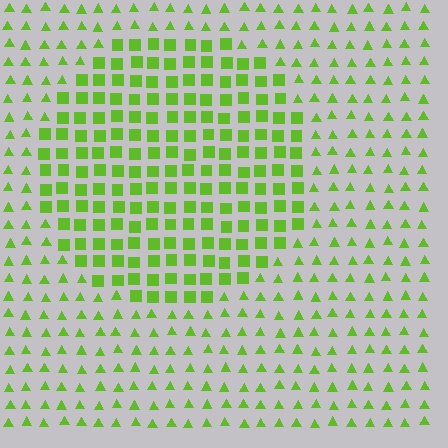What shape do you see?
I see a circle.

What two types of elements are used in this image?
The image uses squares inside the circle region and triangles outside it.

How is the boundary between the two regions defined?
The boundary is defined by a change in element shape: squares inside vs. triangles outside. All elements share the same color and spacing.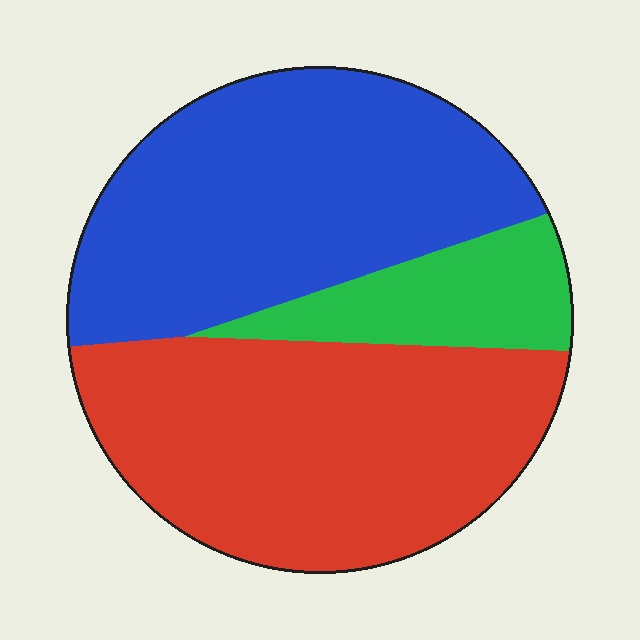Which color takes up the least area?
Green, at roughly 15%.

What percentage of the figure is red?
Red covers roughly 45% of the figure.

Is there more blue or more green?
Blue.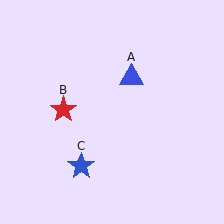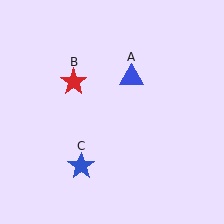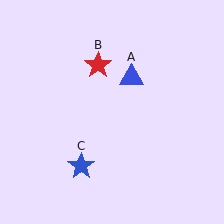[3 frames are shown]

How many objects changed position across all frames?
1 object changed position: red star (object B).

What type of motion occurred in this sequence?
The red star (object B) rotated clockwise around the center of the scene.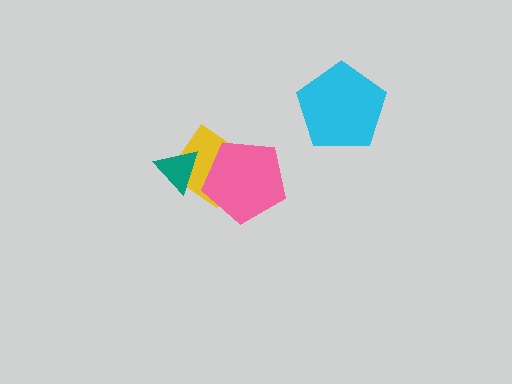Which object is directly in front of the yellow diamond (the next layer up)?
The teal triangle is directly in front of the yellow diamond.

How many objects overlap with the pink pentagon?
1 object overlaps with the pink pentagon.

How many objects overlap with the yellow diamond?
2 objects overlap with the yellow diamond.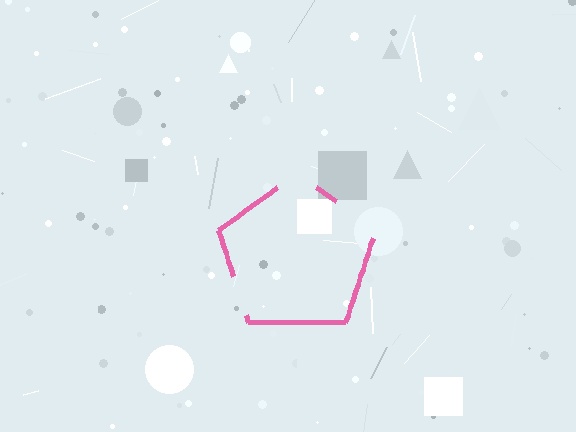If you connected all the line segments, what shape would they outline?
They would outline a pentagon.